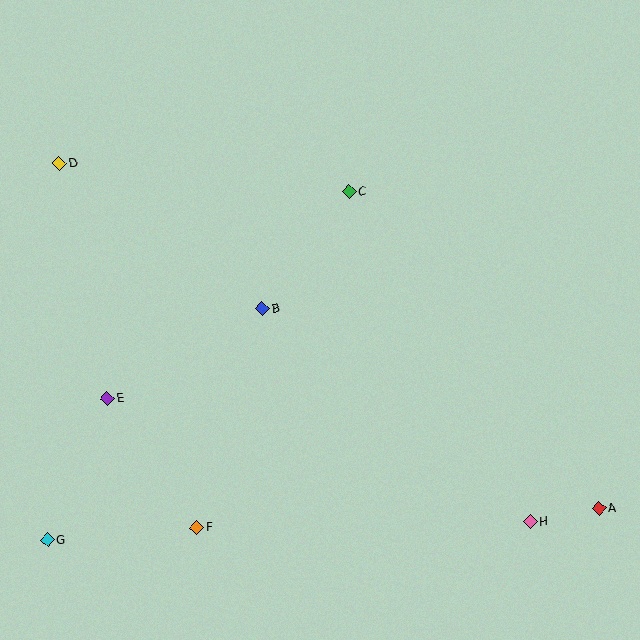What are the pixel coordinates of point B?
Point B is at (262, 309).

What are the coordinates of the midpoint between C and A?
The midpoint between C and A is at (474, 350).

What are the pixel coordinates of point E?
Point E is at (107, 398).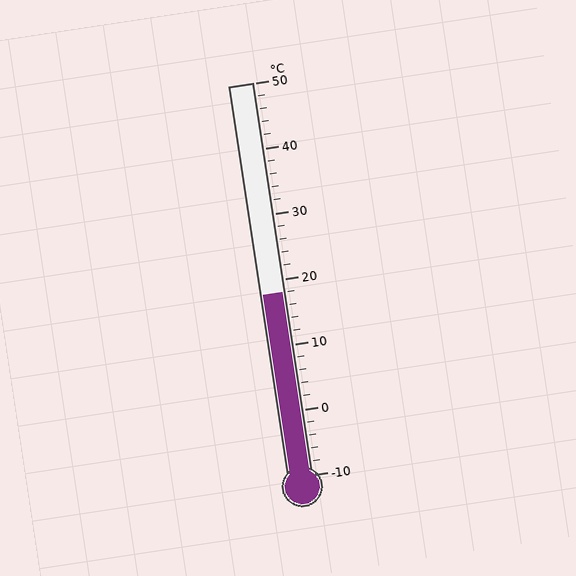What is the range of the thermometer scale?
The thermometer scale ranges from -10°C to 50°C.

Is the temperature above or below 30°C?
The temperature is below 30°C.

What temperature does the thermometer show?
The thermometer shows approximately 18°C.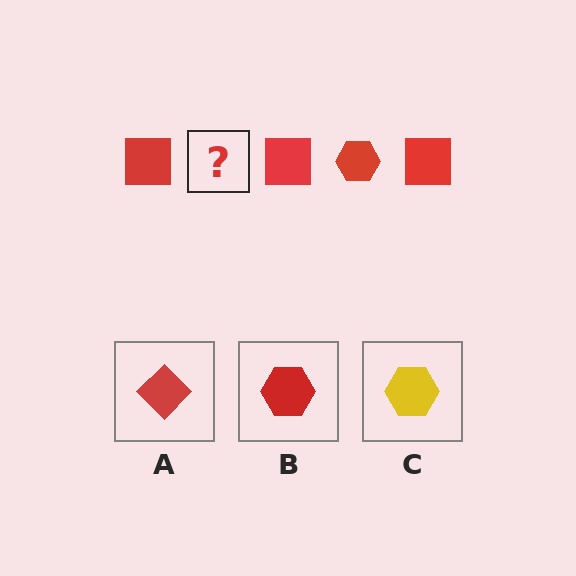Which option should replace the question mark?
Option B.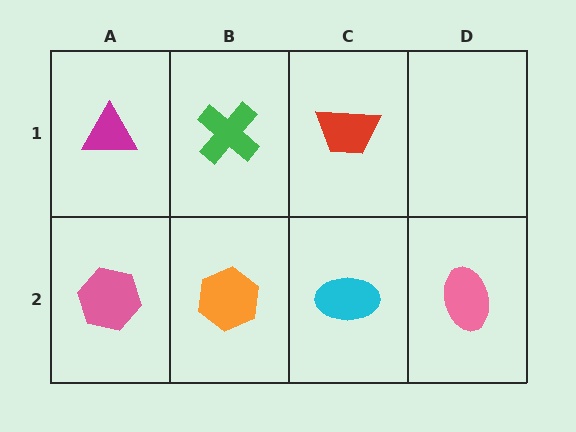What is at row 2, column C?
A cyan ellipse.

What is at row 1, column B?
A green cross.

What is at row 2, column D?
A pink ellipse.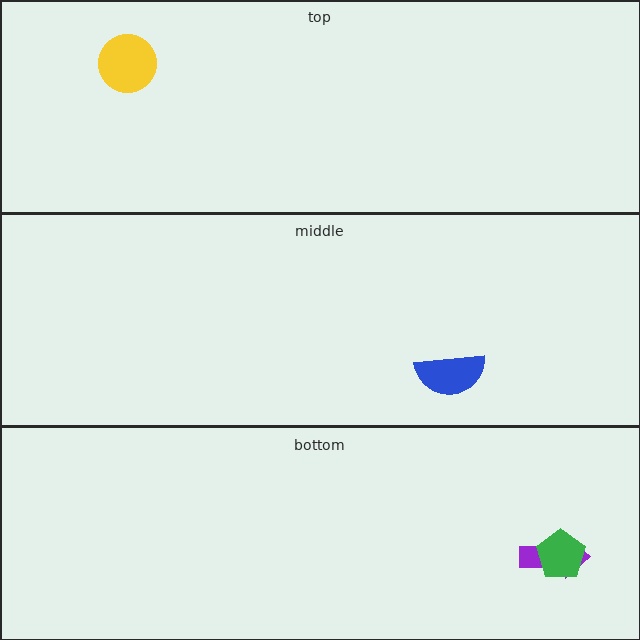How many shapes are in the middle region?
1.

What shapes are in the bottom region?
The purple arrow, the green pentagon.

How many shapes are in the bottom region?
2.